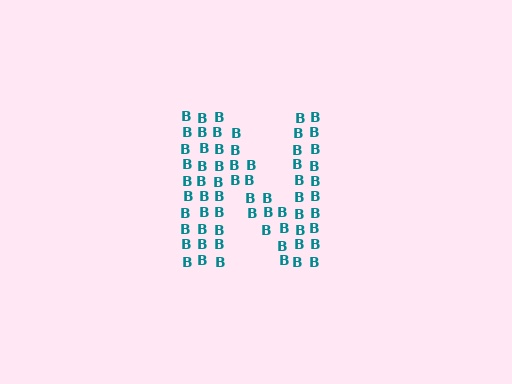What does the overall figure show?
The overall figure shows the letter N.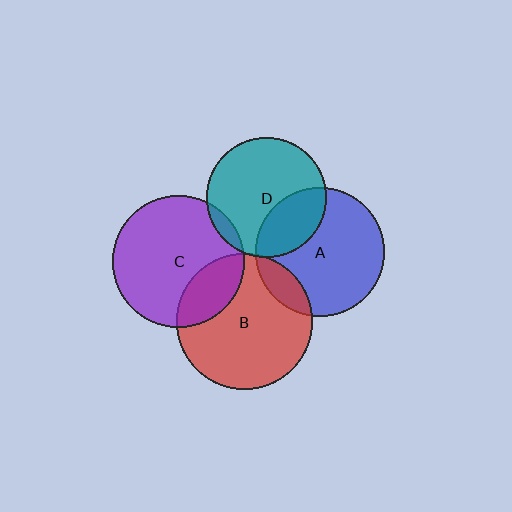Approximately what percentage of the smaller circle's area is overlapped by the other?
Approximately 5%.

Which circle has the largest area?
Circle B (red).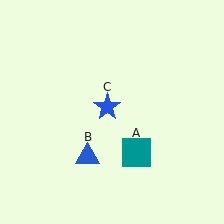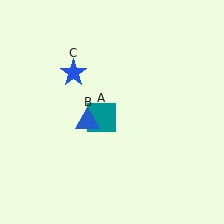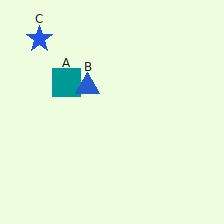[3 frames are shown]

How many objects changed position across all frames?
3 objects changed position: teal square (object A), blue triangle (object B), blue star (object C).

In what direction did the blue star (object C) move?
The blue star (object C) moved up and to the left.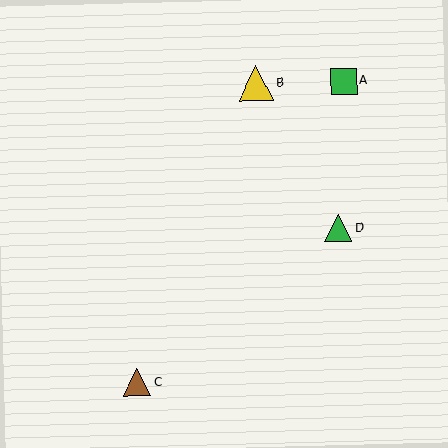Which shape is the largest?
The yellow triangle (labeled B) is the largest.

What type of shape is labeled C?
Shape C is a brown triangle.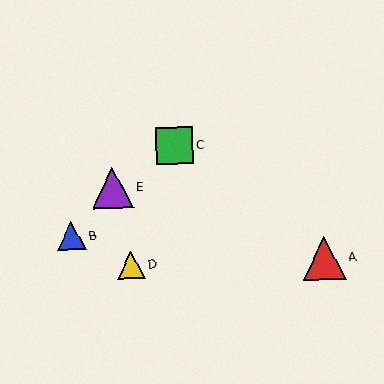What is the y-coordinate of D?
Object D is at y≈265.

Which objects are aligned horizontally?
Objects A, D are aligned horizontally.